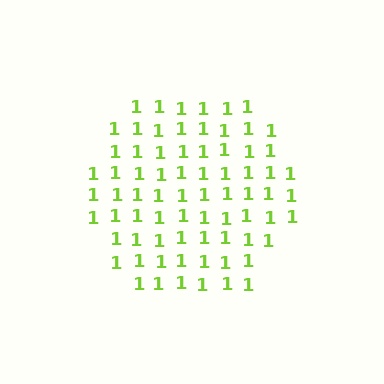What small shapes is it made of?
It is made of small digit 1's.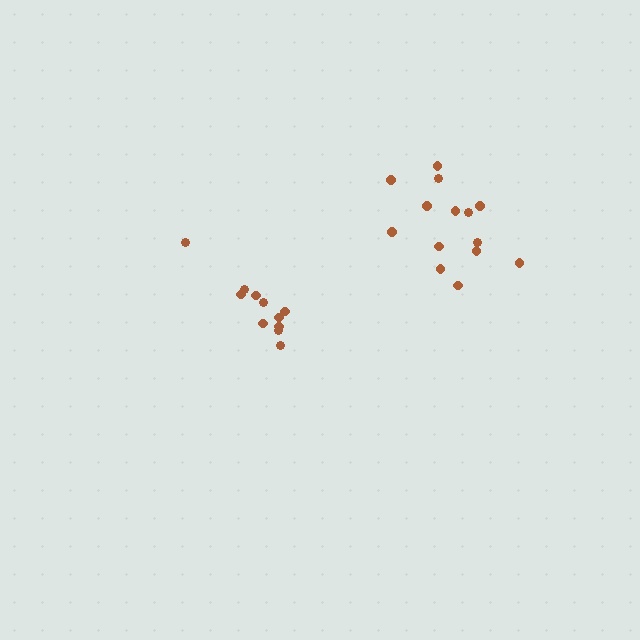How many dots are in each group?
Group 1: 11 dots, Group 2: 14 dots (25 total).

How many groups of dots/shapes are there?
There are 2 groups.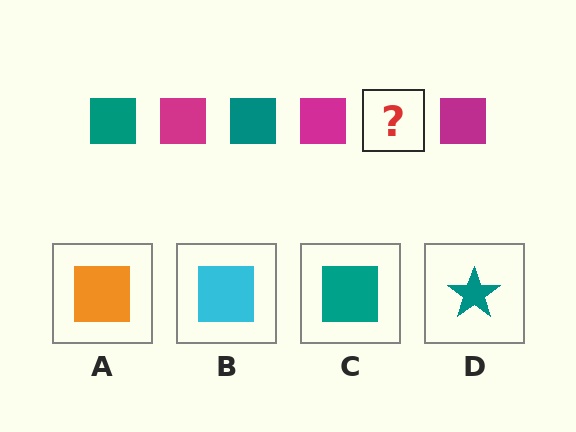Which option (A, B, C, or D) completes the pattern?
C.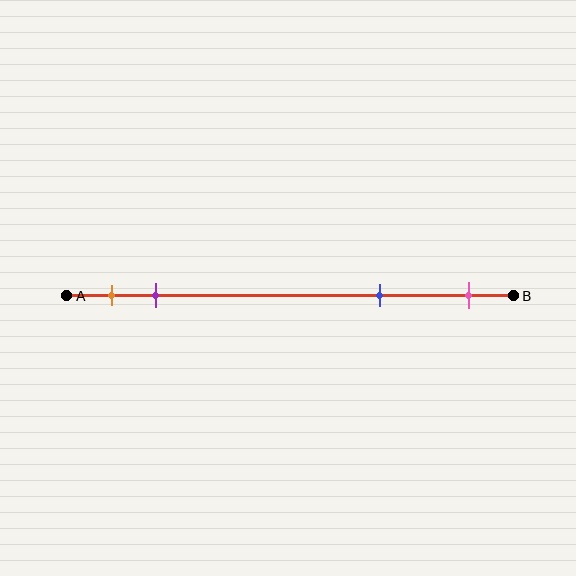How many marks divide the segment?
There are 4 marks dividing the segment.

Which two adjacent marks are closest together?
The orange and purple marks are the closest adjacent pair.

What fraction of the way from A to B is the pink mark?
The pink mark is approximately 90% (0.9) of the way from A to B.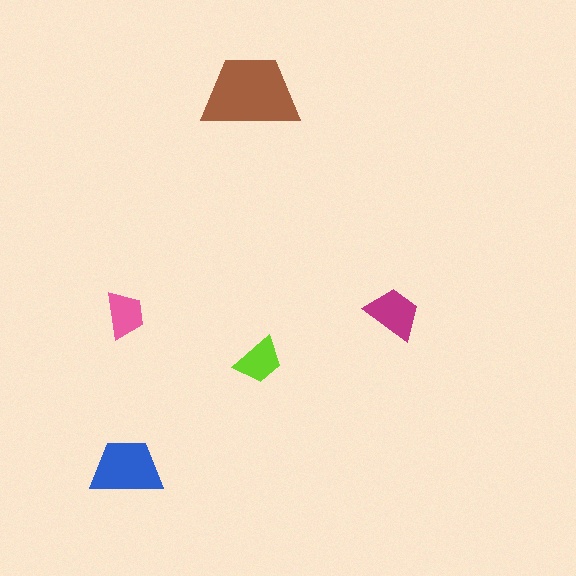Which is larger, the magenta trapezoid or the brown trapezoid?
The brown one.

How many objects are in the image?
There are 5 objects in the image.